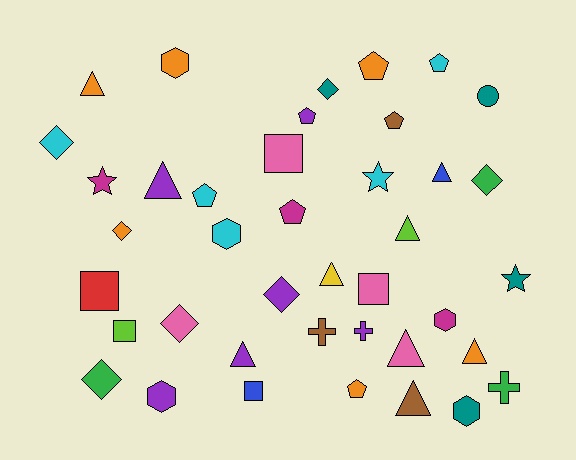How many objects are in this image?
There are 40 objects.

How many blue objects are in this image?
There are 2 blue objects.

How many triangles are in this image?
There are 9 triangles.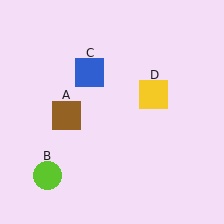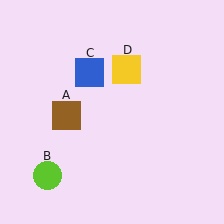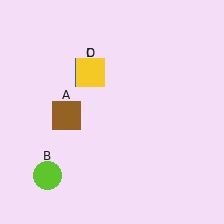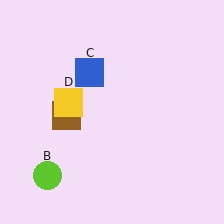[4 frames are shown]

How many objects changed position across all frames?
1 object changed position: yellow square (object D).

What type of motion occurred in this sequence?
The yellow square (object D) rotated counterclockwise around the center of the scene.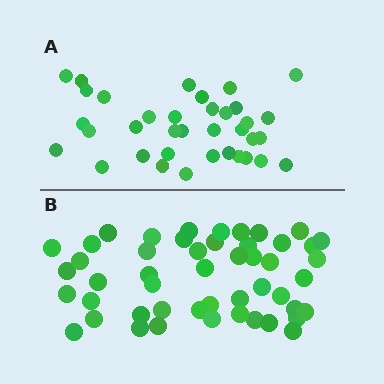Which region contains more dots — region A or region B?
Region B (the bottom region) has more dots.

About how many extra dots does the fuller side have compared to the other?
Region B has approximately 15 more dots than region A.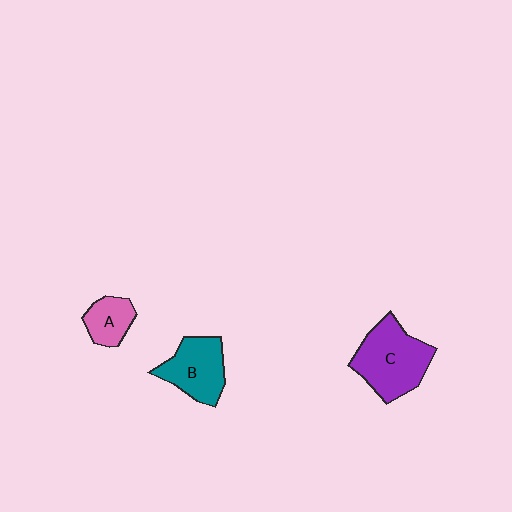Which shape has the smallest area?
Shape A (pink).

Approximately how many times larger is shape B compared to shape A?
Approximately 1.7 times.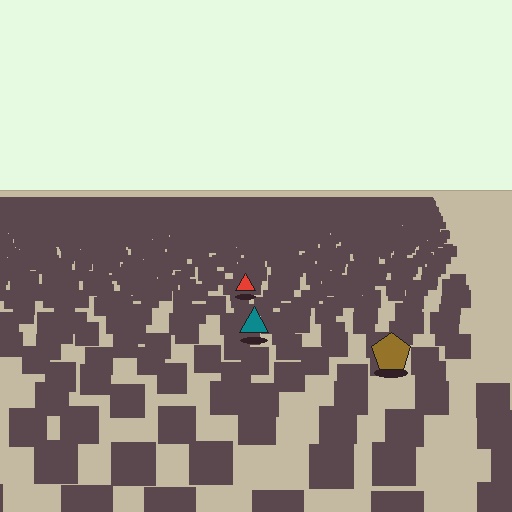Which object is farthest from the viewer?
The red triangle is farthest from the viewer. It appears smaller and the ground texture around it is denser.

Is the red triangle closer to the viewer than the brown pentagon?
No. The brown pentagon is closer — you can tell from the texture gradient: the ground texture is coarser near it.